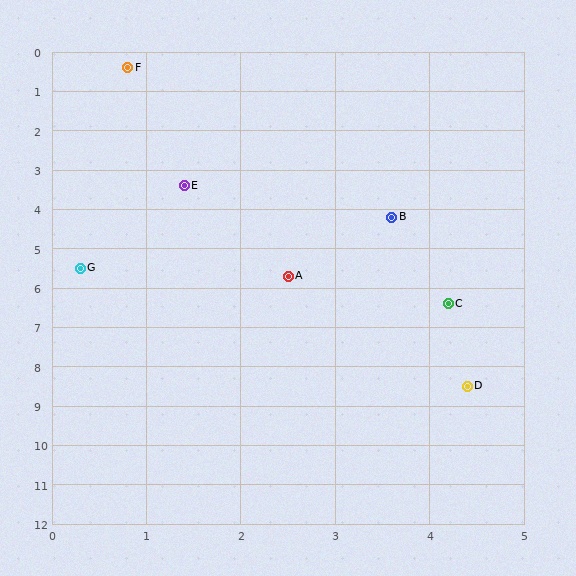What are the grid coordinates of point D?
Point D is at approximately (4.4, 8.5).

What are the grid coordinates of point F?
Point F is at approximately (0.8, 0.4).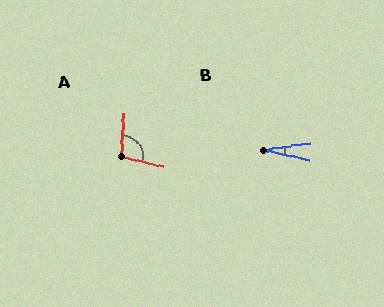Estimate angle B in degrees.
Approximately 20 degrees.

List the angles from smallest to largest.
B (20°), A (100°).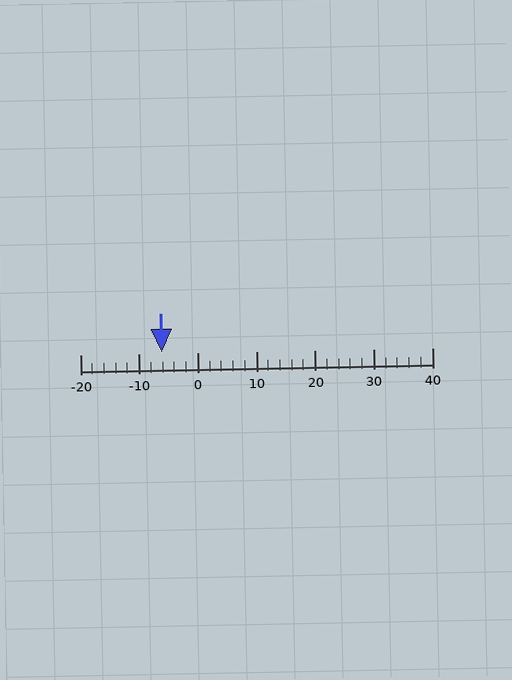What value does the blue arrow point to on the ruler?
The blue arrow points to approximately -6.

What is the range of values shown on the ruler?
The ruler shows values from -20 to 40.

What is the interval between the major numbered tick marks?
The major tick marks are spaced 10 units apart.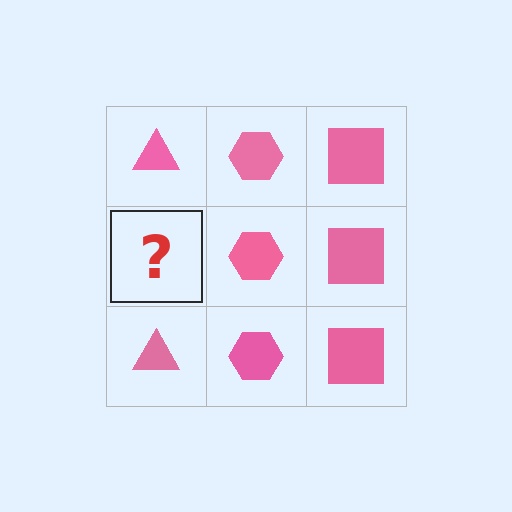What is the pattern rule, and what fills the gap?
The rule is that each column has a consistent shape. The gap should be filled with a pink triangle.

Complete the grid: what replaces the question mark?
The question mark should be replaced with a pink triangle.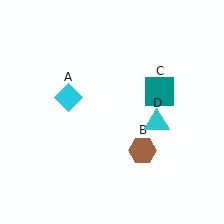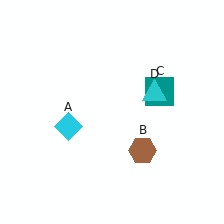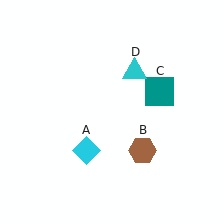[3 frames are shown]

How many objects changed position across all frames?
2 objects changed position: cyan diamond (object A), cyan triangle (object D).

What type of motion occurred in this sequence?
The cyan diamond (object A), cyan triangle (object D) rotated counterclockwise around the center of the scene.